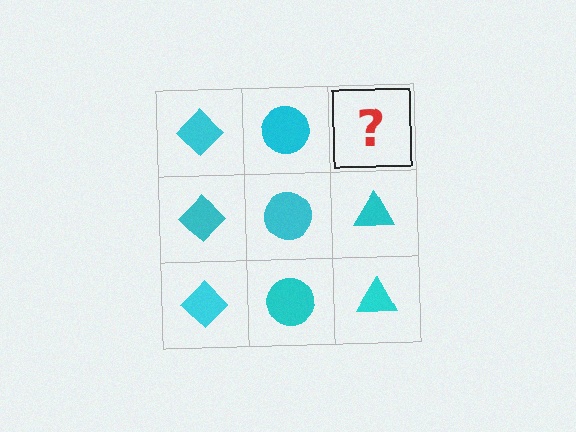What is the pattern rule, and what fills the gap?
The rule is that each column has a consistent shape. The gap should be filled with a cyan triangle.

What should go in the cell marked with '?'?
The missing cell should contain a cyan triangle.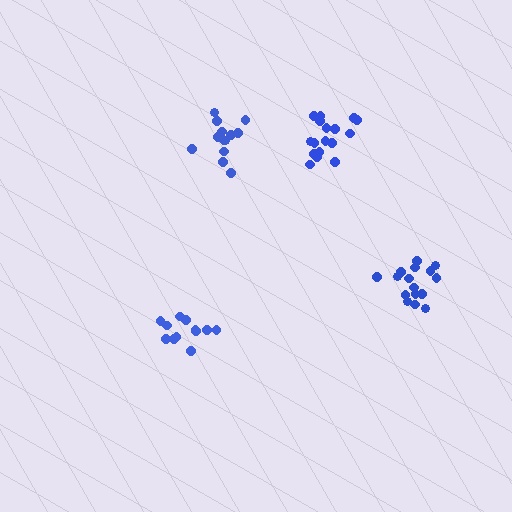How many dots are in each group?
Group 1: 13 dots, Group 2: 12 dots, Group 3: 17 dots, Group 4: 16 dots (58 total).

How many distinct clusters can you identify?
There are 4 distinct clusters.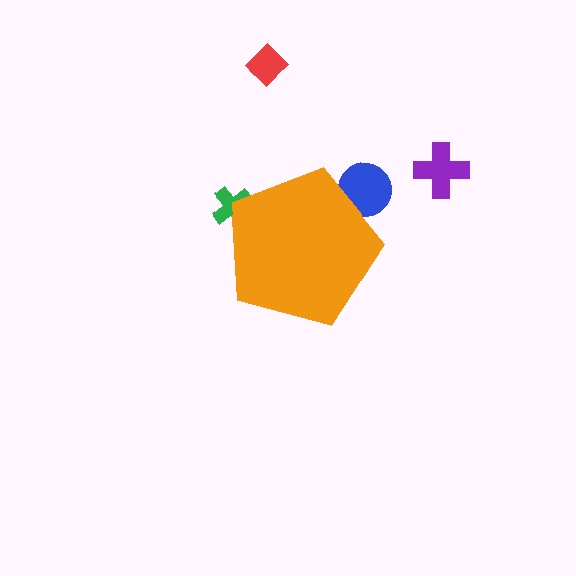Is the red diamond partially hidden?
No, the red diamond is fully visible.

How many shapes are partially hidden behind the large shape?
2 shapes are partially hidden.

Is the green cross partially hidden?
Yes, the green cross is partially hidden behind the orange pentagon.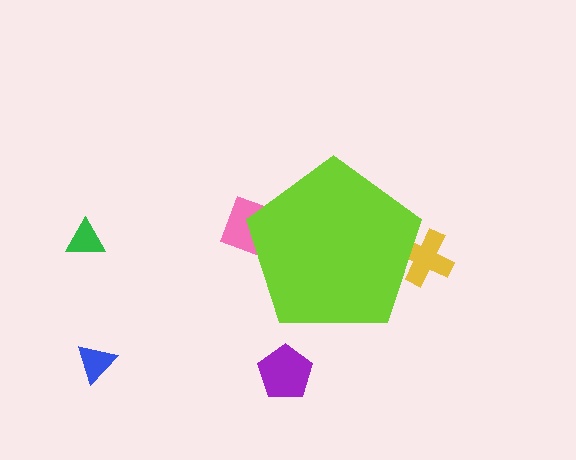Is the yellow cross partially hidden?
Yes, the yellow cross is partially hidden behind the lime pentagon.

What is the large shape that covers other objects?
A lime pentagon.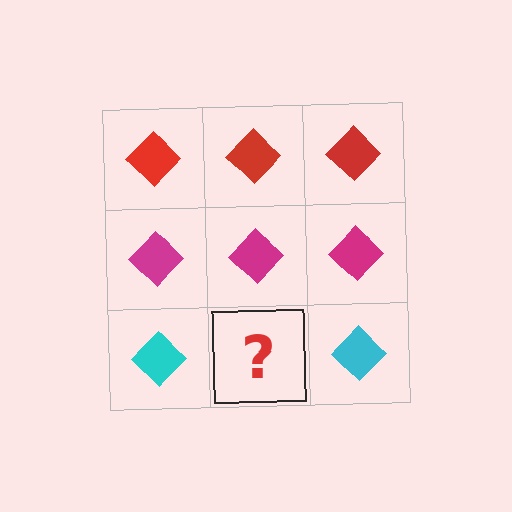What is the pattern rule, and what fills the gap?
The rule is that each row has a consistent color. The gap should be filled with a cyan diamond.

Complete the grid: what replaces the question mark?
The question mark should be replaced with a cyan diamond.